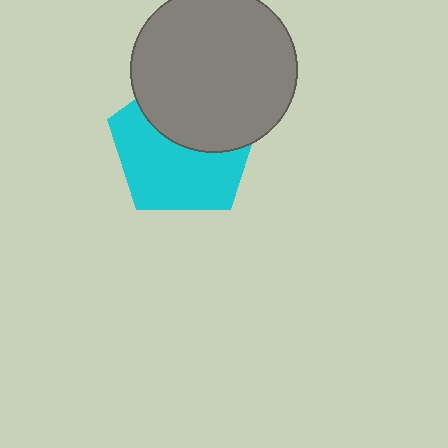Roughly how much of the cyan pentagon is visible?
About half of it is visible (roughly 57%).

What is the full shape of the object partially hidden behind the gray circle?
The partially hidden object is a cyan pentagon.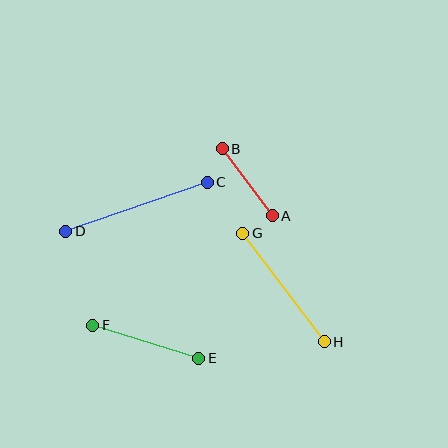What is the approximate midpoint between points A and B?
The midpoint is at approximately (247, 182) pixels.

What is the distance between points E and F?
The distance is approximately 111 pixels.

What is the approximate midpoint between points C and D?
The midpoint is at approximately (137, 207) pixels.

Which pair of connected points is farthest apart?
Points C and D are farthest apart.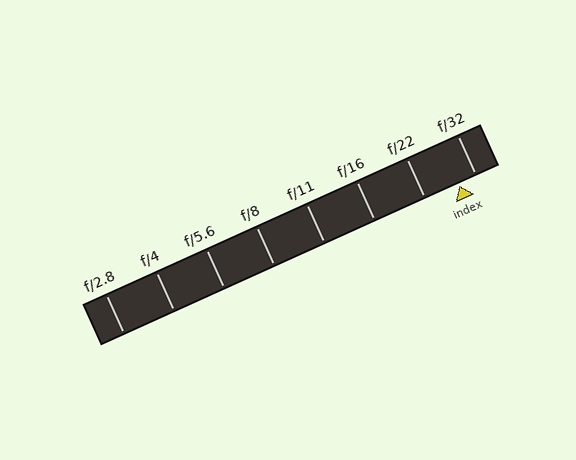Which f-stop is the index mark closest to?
The index mark is closest to f/32.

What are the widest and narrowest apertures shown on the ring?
The widest aperture shown is f/2.8 and the narrowest is f/32.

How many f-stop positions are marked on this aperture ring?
There are 8 f-stop positions marked.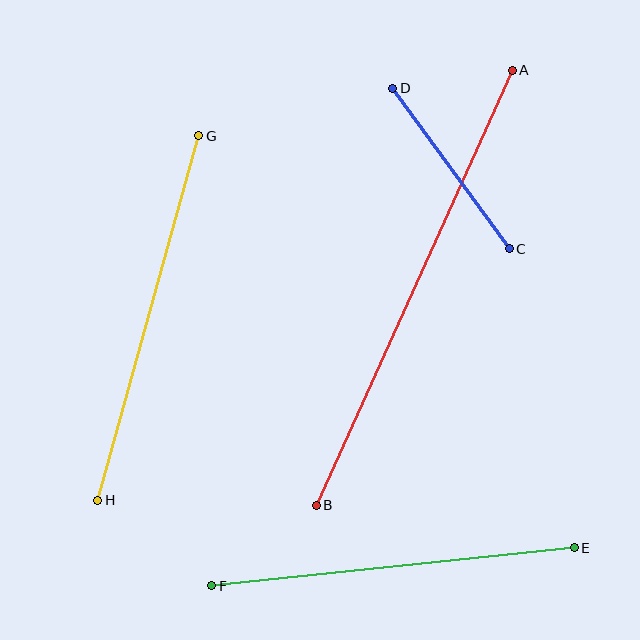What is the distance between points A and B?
The distance is approximately 477 pixels.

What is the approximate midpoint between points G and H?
The midpoint is at approximately (148, 318) pixels.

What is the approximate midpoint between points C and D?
The midpoint is at approximately (451, 169) pixels.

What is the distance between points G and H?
The distance is approximately 378 pixels.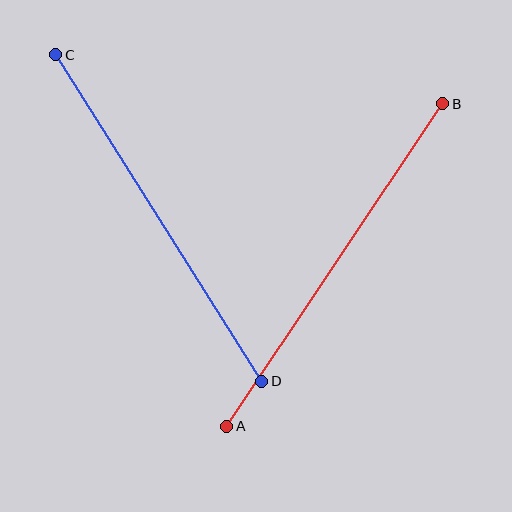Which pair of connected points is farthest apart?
Points A and B are farthest apart.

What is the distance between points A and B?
The distance is approximately 388 pixels.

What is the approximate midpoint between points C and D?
The midpoint is at approximately (159, 218) pixels.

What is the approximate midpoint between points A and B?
The midpoint is at approximately (335, 265) pixels.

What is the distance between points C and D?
The distance is approximately 386 pixels.